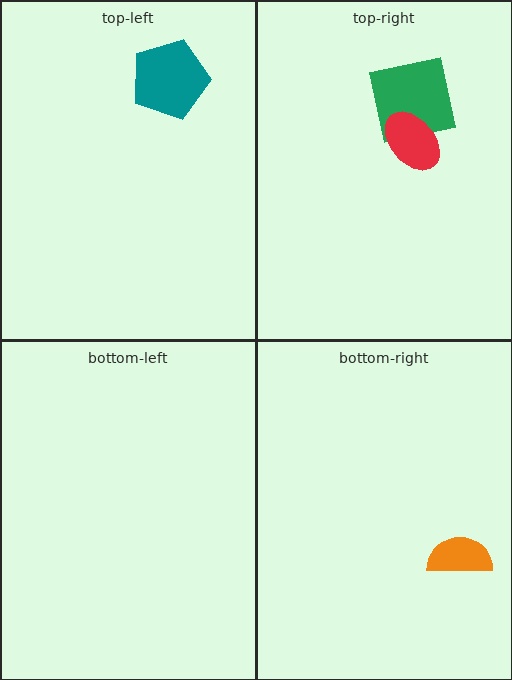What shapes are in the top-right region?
The green square, the red ellipse.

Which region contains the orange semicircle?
The bottom-right region.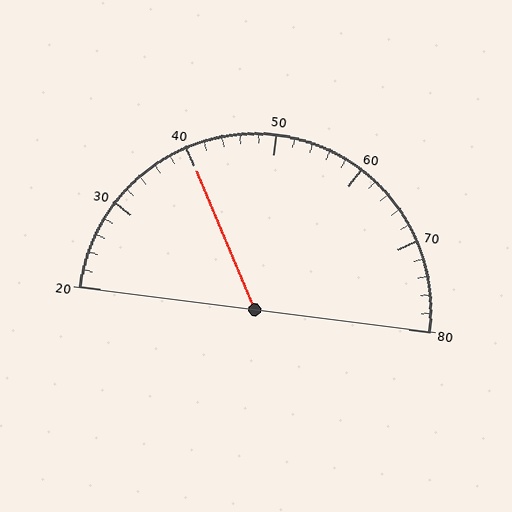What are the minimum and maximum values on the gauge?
The gauge ranges from 20 to 80.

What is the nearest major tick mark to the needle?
The nearest major tick mark is 40.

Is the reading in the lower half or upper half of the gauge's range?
The reading is in the lower half of the range (20 to 80).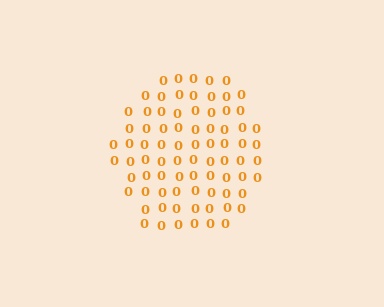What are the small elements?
The small elements are digit 0's.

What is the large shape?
The large shape is a hexagon.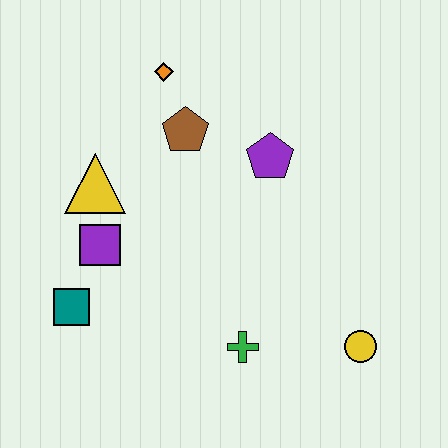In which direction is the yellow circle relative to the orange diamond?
The yellow circle is below the orange diamond.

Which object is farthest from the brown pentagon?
The yellow circle is farthest from the brown pentagon.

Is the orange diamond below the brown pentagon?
No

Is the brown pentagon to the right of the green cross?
No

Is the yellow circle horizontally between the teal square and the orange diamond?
No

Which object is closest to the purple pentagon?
The brown pentagon is closest to the purple pentagon.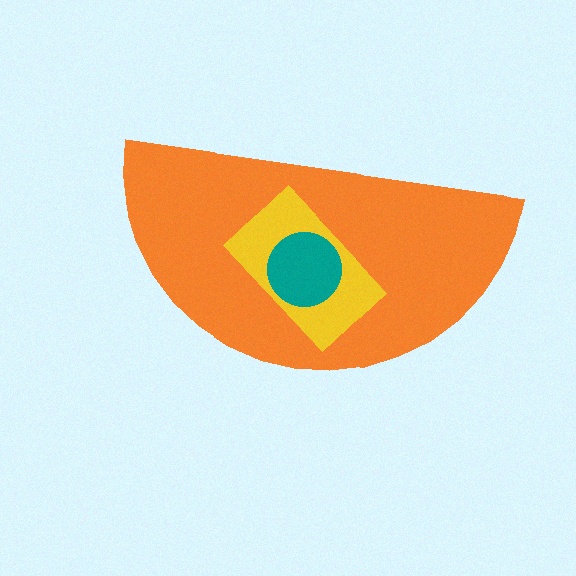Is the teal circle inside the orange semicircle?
Yes.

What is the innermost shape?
The teal circle.